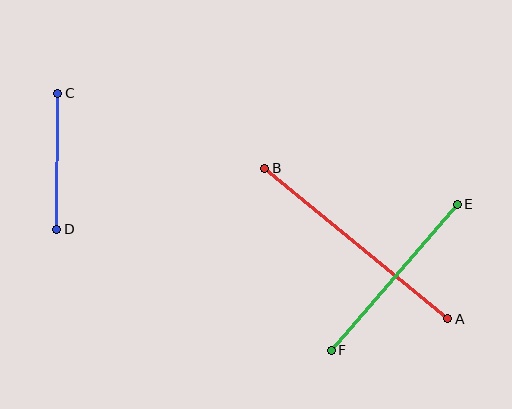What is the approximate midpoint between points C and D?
The midpoint is at approximately (57, 161) pixels.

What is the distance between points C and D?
The distance is approximately 136 pixels.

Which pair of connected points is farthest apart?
Points A and B are farthest apart.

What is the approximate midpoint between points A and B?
The midpoint is at approximately (356, 244) pixels.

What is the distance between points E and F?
The distance is approximately 193 pixels.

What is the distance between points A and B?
The distance is approximately 237 pixels.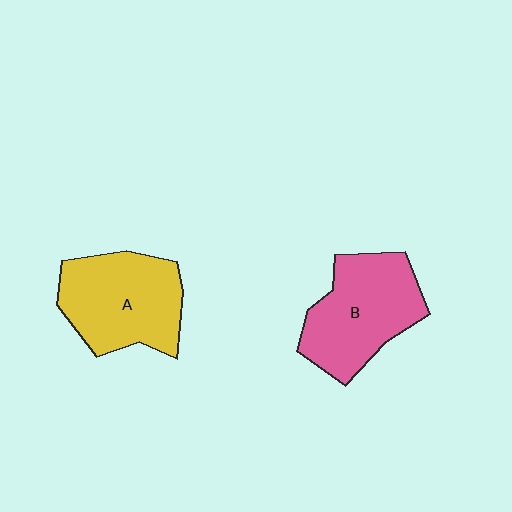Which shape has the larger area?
Shape A (yellow).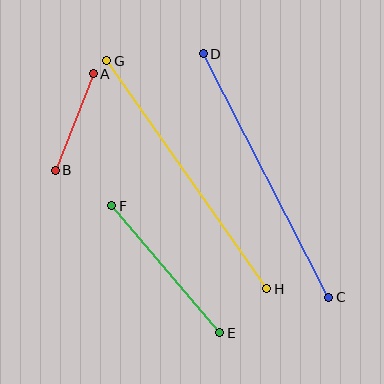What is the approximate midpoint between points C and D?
The midpoint is at approximately (266, 175) pixels.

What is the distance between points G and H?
The distance is approximately 279 pixels.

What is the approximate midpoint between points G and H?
The midpoint is at approximately (187, 175) pixels.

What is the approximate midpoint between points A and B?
The midpoint is at approximately (74, 122) pixels.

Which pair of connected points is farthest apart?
Points G and H are farthest apart.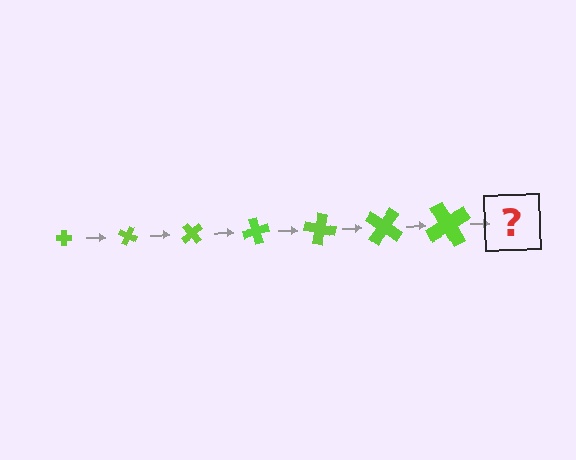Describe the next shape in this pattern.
It should be a cross, larger than the previous one and rotated 175 degrees from the start.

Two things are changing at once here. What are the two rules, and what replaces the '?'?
The two rules are that the cross grows larger each step and it rotates 25 degrees each step. The '?' should be a cross, larger than the previous one and rotated 175 degrees from the start.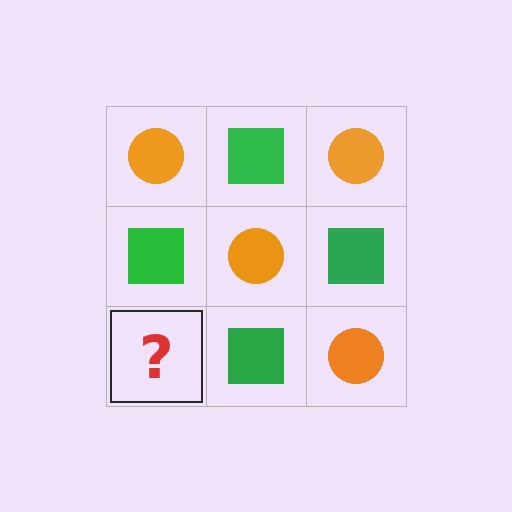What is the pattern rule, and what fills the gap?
The rule is that it alternates orange circle and green square in a checkerboard pattern. The gap should be filled with an orange circle.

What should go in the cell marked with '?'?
The missing cell should contain an orange circle.